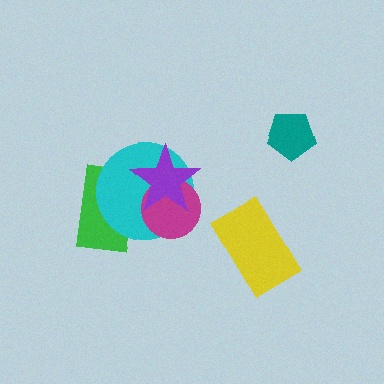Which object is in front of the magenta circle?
The purple star is in front of the magenta circle.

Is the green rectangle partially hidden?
Yes, it is partially covered by another shape.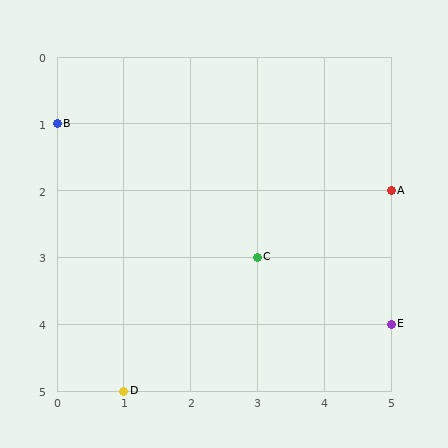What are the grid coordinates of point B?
Point B is at grid coordinates (0, 1).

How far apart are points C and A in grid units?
Points C and A are 2 columns and 1 row apart (about 2.2 grid units diagonally).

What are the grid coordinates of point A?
Point A is at grid coordinates (5, 2).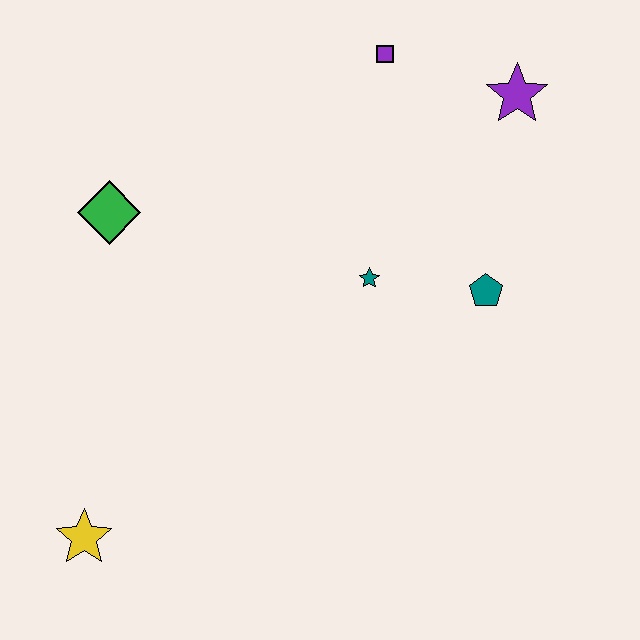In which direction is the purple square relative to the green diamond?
The purple square is to the right of the green diamond.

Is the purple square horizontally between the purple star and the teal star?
Yes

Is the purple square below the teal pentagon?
No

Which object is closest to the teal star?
The teal pentagon is closest to the teal star.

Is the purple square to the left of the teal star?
No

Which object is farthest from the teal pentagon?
The yellow star is farthest from the teal pentagon.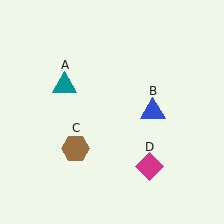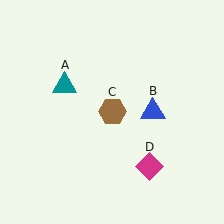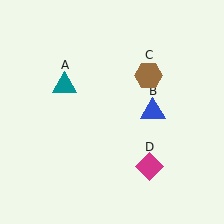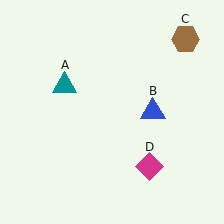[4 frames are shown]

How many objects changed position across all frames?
1 object changed position: brown hexagon (object C).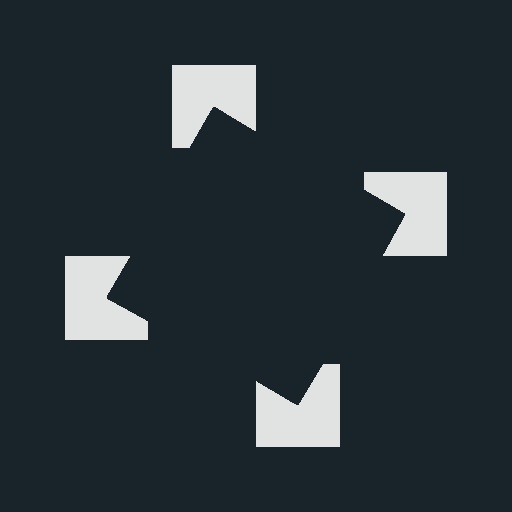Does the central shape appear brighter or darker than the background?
It typically appears slightly darker than the background, even though no actual brightness change is drawn.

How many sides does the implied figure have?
4 sides.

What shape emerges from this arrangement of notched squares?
An illusory square — its edges are inferred from the aligned wedge cuts in the notched squares, not physically drawn.